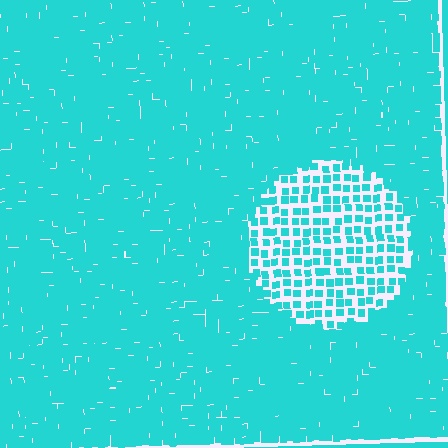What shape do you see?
I see a circle.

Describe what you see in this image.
The image contains small cyan elements arranged at two different densities. A circle-shaped region is visible where the elements are less densely packed than the surrounding area.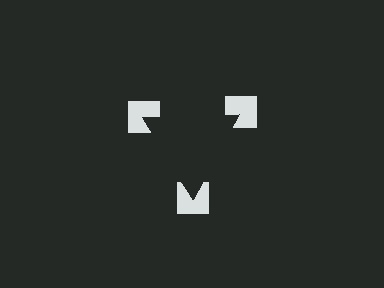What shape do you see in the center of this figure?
An illusory triangle — its edges are inferred from the aligned wedge cuts in the notched squares, not physically drawn.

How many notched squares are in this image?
There are 3 — one at each vertex of the illusory triangle.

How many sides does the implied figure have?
3 sides.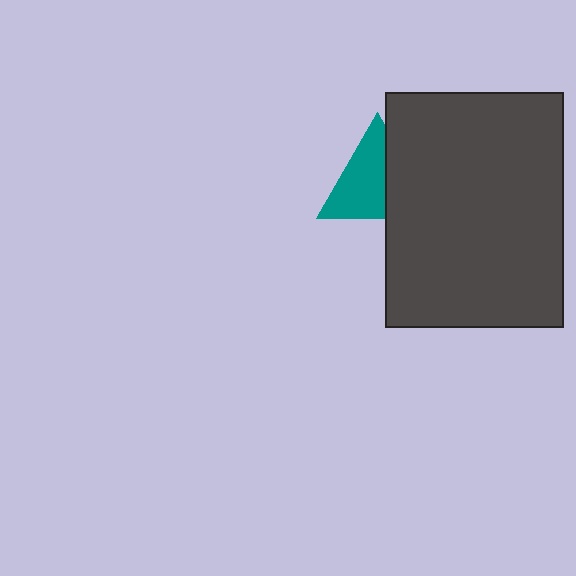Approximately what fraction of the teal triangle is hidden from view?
Roughly 38% of the teal triangle is hidden behind the dark gray rectangle.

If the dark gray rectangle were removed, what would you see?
You would see the complete teal triangle.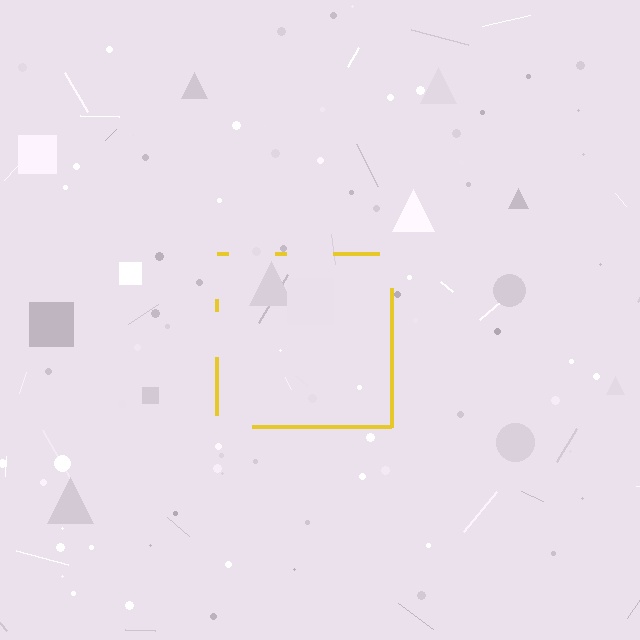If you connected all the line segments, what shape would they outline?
They would outline a square.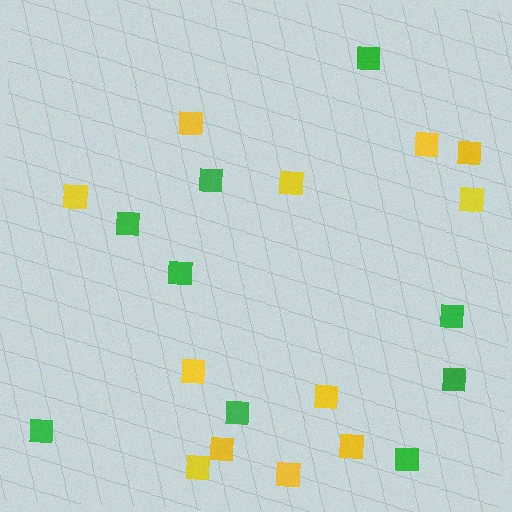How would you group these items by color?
There are 2 groups: one group of green squares (9) and one group of yellow squares (12).